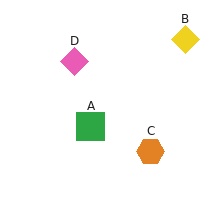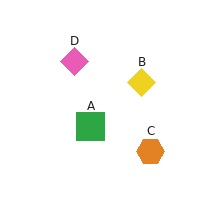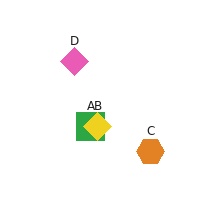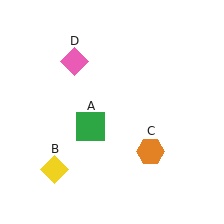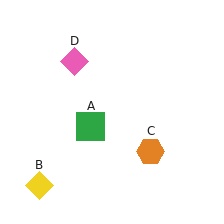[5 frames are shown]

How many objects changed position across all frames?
1 object changed position: yellow diamond (object B).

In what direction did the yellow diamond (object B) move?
The yellow diamond (object B) moved down and to the left.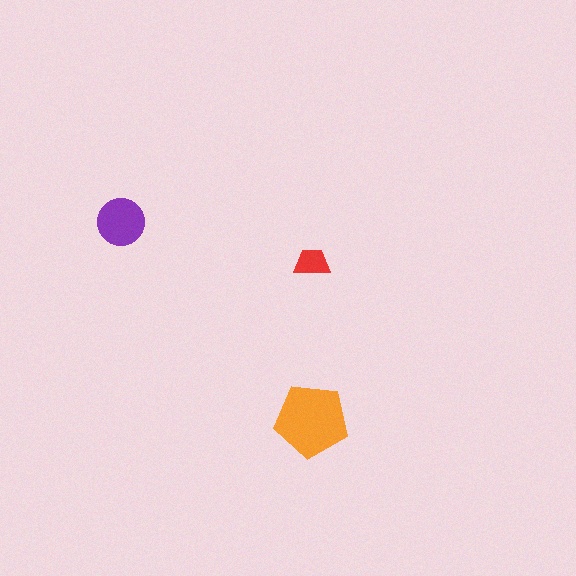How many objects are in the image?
There are 3 objects in the image.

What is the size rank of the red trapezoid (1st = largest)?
3rd.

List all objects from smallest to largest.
The red trapezoid, the purple circle, the orange pentagon.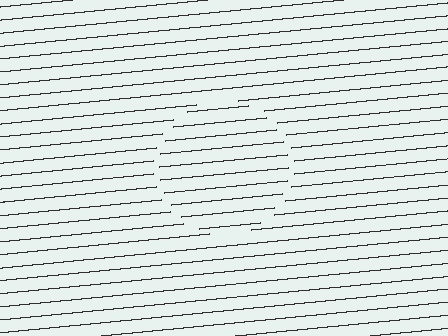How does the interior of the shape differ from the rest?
The interior of the shape contains the same grating, shifted by half a period — the contour is defined by the phase discontinuity where line-ends from the inner and outer gratings abut.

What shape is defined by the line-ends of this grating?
An illusory circle. The interior of the shape contains the same grating, shifted by half a period — the contour is defined by the phase discontinuity where line-ends from the inner and outer gratings abut.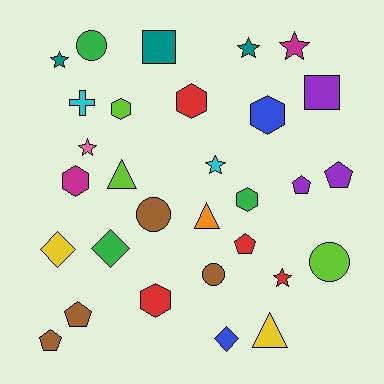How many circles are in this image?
There are 4 circles.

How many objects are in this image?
There are 30 objects.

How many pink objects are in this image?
There is 1 pink object.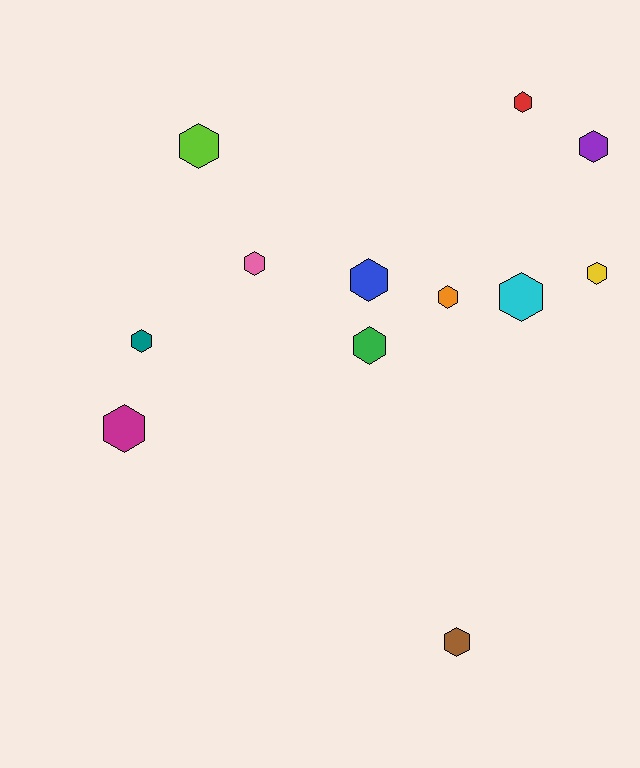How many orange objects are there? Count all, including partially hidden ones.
There is 1 orange object.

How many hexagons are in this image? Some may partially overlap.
There are 12 hexagons.